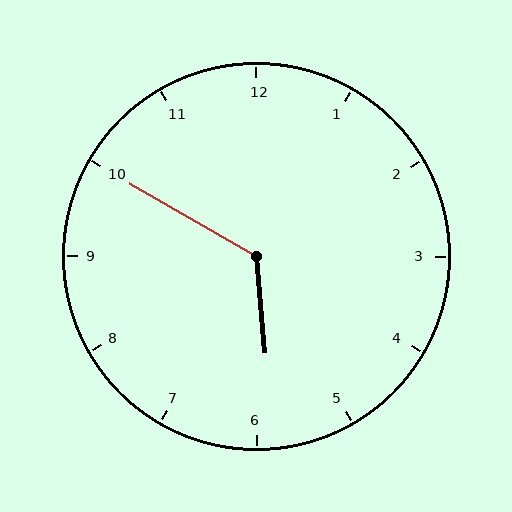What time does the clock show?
5:50.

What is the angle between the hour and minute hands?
Approximately 125 degrees.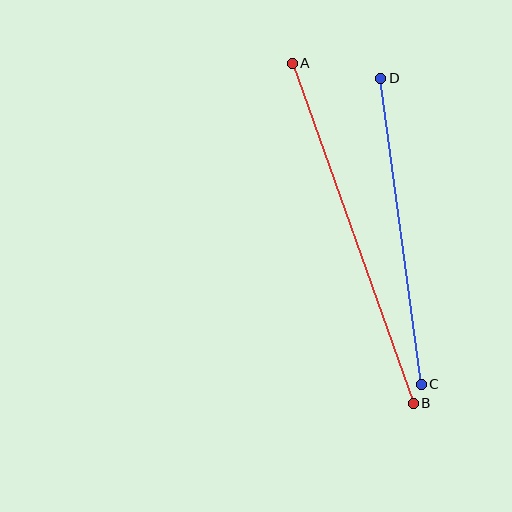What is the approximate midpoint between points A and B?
The midpoint is at approximately (353, 233) pixels.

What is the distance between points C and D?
The distance is approximately 309 pixels.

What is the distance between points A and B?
The distance is approximately 361 pixels.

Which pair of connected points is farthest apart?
Points A and B are farthest apart.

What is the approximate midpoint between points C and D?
The midpoint is at approximately (401, 231) pixels.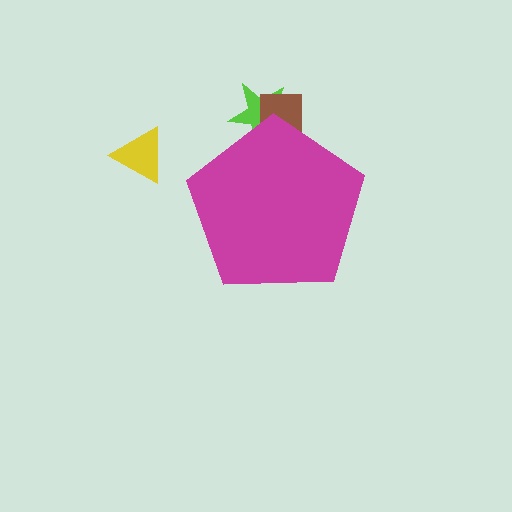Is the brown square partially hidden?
Yes, the brown square is partially hidden behind the magenta pentagon.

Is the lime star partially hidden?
Yes, the lime star is partially hidden behind the magenta pentagon.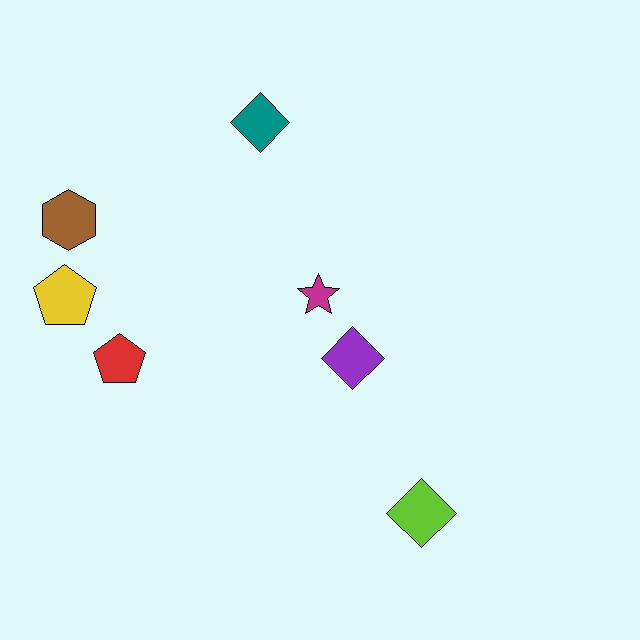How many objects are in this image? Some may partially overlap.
There are 7 objects.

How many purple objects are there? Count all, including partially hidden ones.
There is 1 purple object.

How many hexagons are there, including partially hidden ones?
There is 1 hexagon.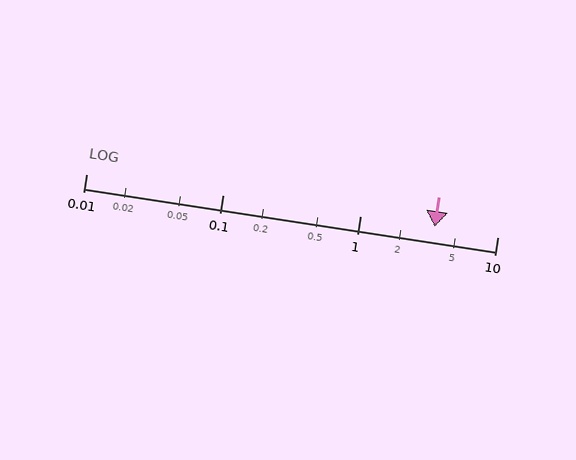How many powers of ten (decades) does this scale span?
The scale spans 3 decades, from 0.01 to 10.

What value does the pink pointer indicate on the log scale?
The pointer indicates approximately 3.5.